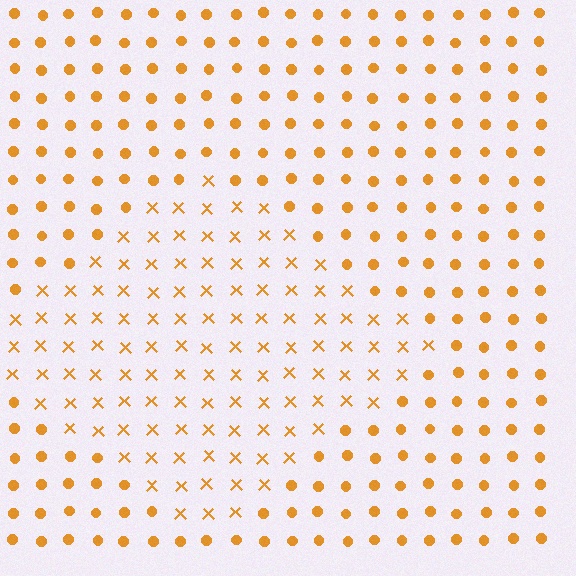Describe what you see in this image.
The image is filled with small orange elements arranged in a uniform grid. A diamond-shaped region contains X marks, while the surrounding area contains circles. The boundary is defined purely by the change in element shape.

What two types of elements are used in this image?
The image uses X marks inside the diamond region and circles outside it.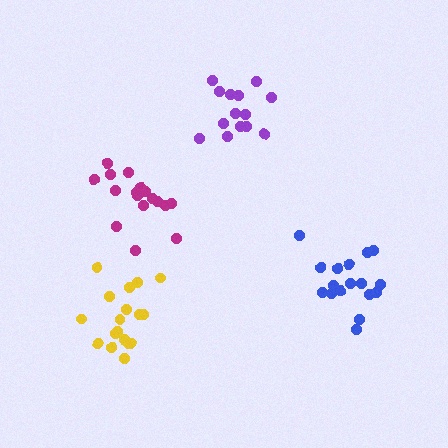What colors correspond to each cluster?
The clusters are colored: magenta, blue, yellow, purple.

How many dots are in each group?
Group 1: 17 dots, Group 2: 17 dots, Group 3: 18 dots, Group 4: 14 dots (66 total).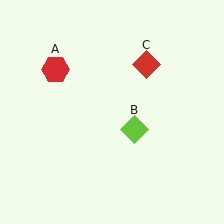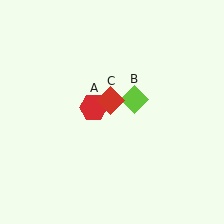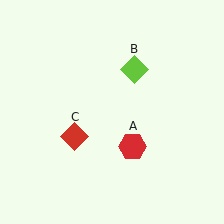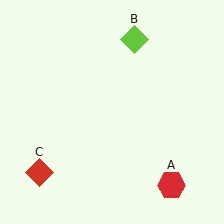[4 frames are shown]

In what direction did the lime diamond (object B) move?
The lime diamond (object B) moved up.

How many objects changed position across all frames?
3 objects changed position: red hexagon (object A), lime diamond (object B), red diamond (object C).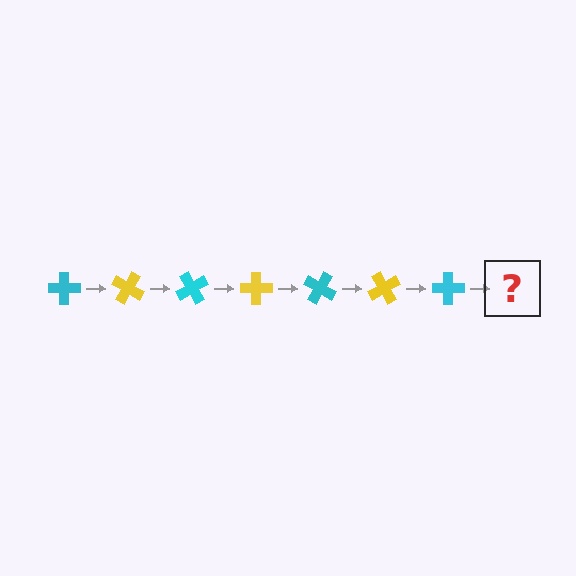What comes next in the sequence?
The next element should be a yellow cross, rotated 210 degrees from the start.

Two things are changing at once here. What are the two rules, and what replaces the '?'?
The two rules are that it rotates 30 degrees each step and the color cycles through cyan and yellow. The '?' should be a yellow cross, rotated 210 degrees from the start.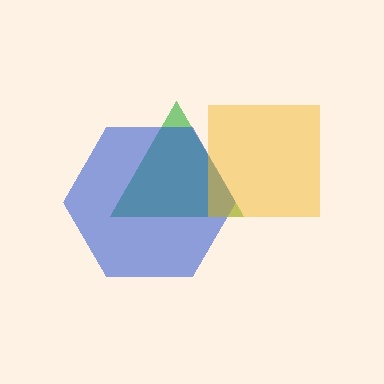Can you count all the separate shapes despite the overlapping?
Yes, there are 3 separate shapes.